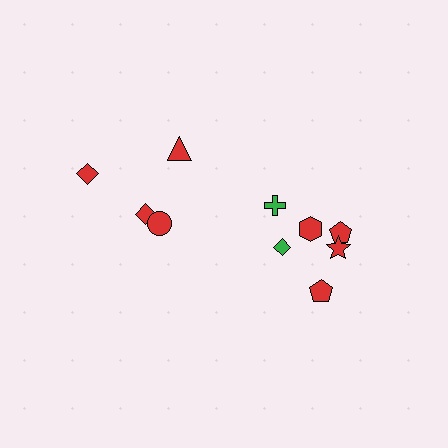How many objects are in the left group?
There are 4 objects.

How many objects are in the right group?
There are 6 objects.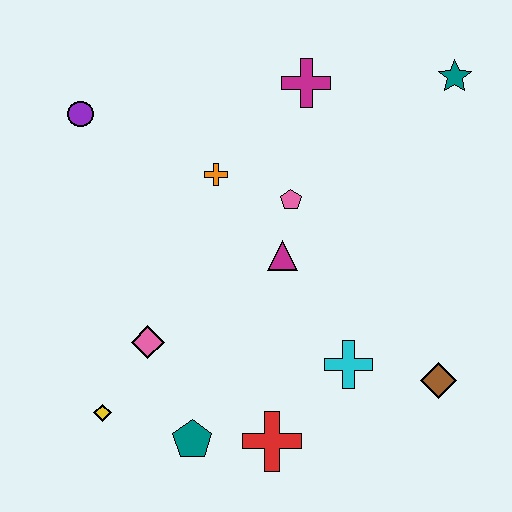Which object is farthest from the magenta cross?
The yellow diamond is farthest from the magenta cross.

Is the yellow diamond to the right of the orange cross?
No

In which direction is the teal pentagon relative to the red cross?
The teal pentagon is to the left of the red cross.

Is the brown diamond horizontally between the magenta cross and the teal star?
Yes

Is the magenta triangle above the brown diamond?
Yes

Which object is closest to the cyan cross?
The brown diamond is closest to the cyan cross.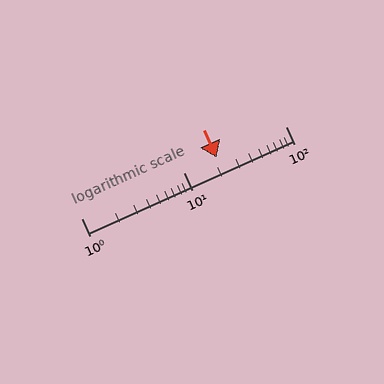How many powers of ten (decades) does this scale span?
The scale spans 2 decades, from 1 to 100.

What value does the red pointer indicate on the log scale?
The pointer indicates approximately 21.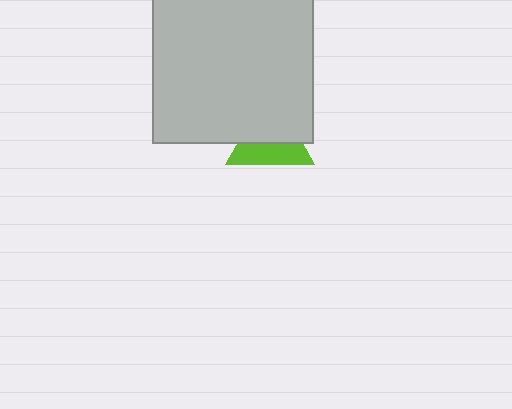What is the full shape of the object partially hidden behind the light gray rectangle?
The partially hidden object is a lime triangle.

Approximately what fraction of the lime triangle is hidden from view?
Roughly 53% of the lime triangle is hidden behind the light gray rectangle.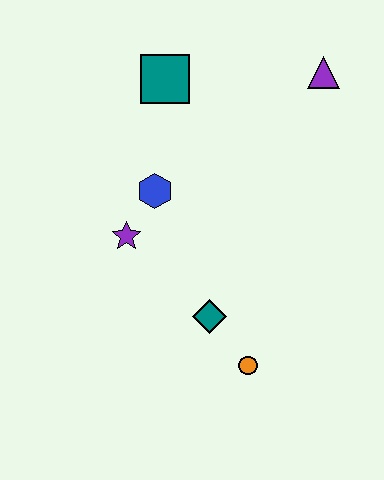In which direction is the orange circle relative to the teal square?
The orange circle is below the teal square.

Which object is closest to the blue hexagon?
The purple star is closest to the blue hexagon.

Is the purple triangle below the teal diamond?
No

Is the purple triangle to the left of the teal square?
No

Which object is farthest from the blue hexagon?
The purple triangle is farthest from the blue hexagon.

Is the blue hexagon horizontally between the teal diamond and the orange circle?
No